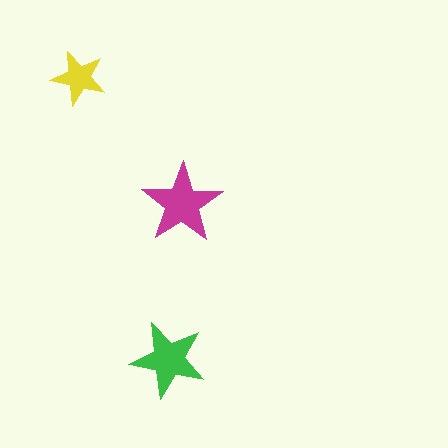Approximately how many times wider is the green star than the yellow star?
About 1.5 times wider.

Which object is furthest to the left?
The yellow star is leftmost.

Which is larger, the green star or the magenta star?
The magenta one.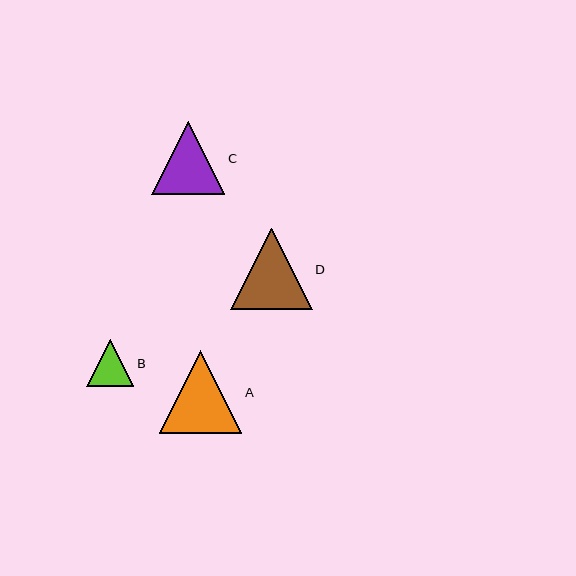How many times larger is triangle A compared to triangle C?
Triangle A is approximately 1.1 times the size of triangle C.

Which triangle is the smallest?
Triangle B is the smallest with a size of approximately 47 pixels.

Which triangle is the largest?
Triangle A is the largest with a size of approximately 83 pixels.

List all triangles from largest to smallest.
From largest to smallest: A, D, C, B.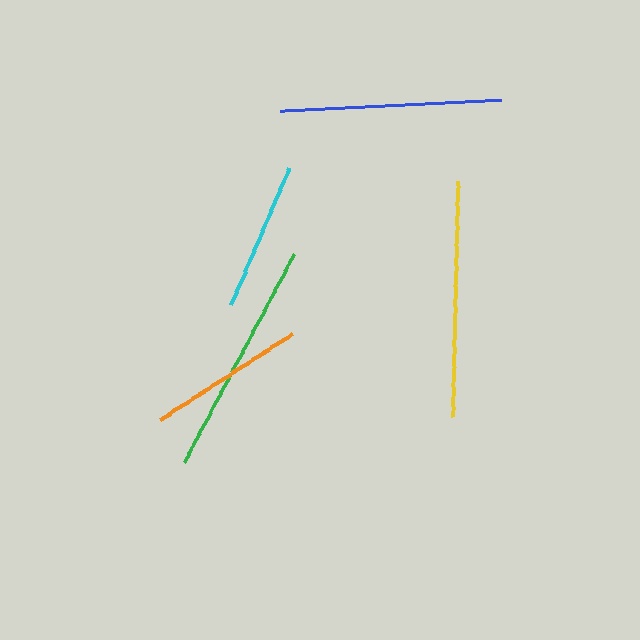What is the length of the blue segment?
The blue segment is approximately 222 pixels long.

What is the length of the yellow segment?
The yellow segment is approximately 235 pixels long.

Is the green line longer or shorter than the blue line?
The green line is longer than the blue line.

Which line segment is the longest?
The green line is the longest at approximately 235 pixels.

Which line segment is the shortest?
The cyan line is the shortest at approximately 149 pixels.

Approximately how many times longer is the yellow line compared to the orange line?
The yellow line is approximately 1.5 times the length of the orange line.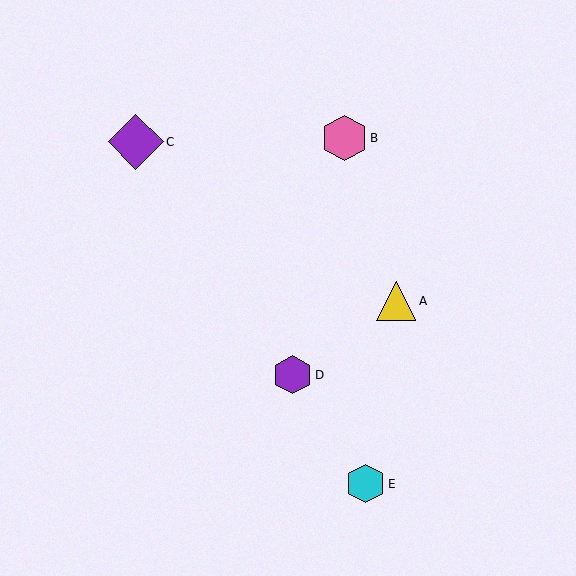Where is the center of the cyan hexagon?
The center of the cyan hexagon is at (366, 484).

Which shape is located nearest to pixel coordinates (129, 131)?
The purple diamond (labeled C) at (136, 142) is nearest to that location.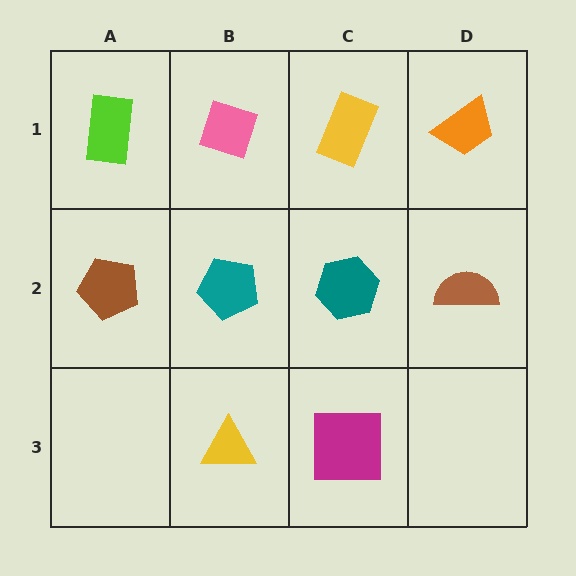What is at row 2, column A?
A brown pentagon.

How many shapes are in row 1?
4 shapes.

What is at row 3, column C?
A magenta square.